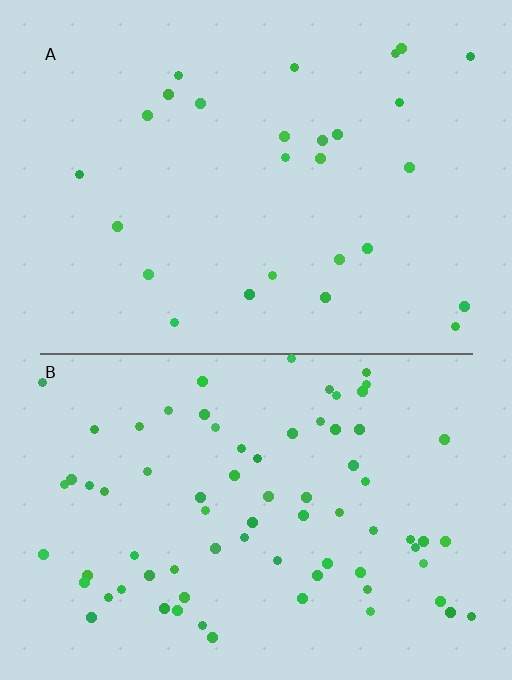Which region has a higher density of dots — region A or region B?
B (the bottom).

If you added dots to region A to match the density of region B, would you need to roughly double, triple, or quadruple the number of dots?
Approximately triple.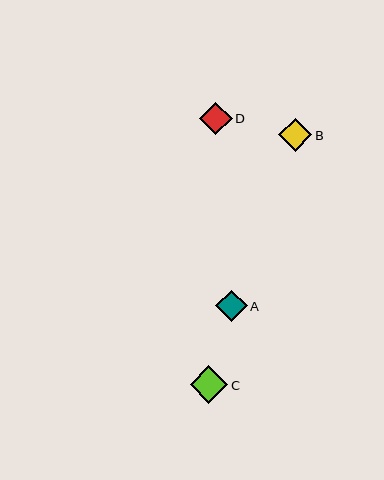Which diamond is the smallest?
Diamond A is the smallest with a size of approximately 32 pixels.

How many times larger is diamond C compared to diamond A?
Diamond C is approximately 1.2 times the size of diamond A.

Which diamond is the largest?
Diamond C is the largest with a size of approximately 37 pixels.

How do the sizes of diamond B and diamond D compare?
Diamond B and diamond D are approximately the same size.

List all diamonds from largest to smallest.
From largest to smallest: C, B, D, A.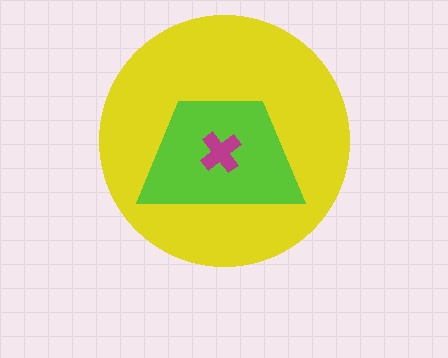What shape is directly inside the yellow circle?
The lime trapezoid.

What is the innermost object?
The magenta cross.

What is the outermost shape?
The yellow circle.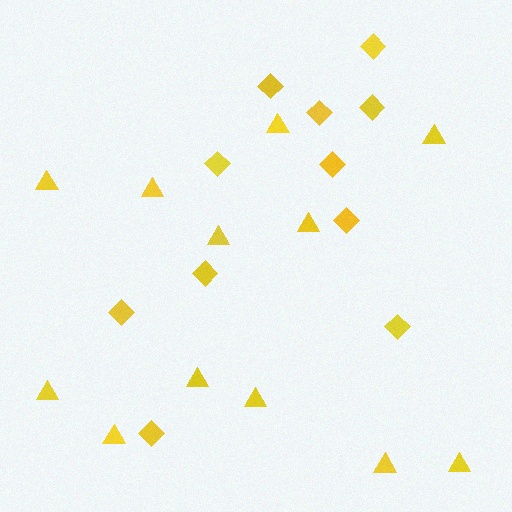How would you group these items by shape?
There are 2 groups: one group of diamonds (11) and one group of triangles (12).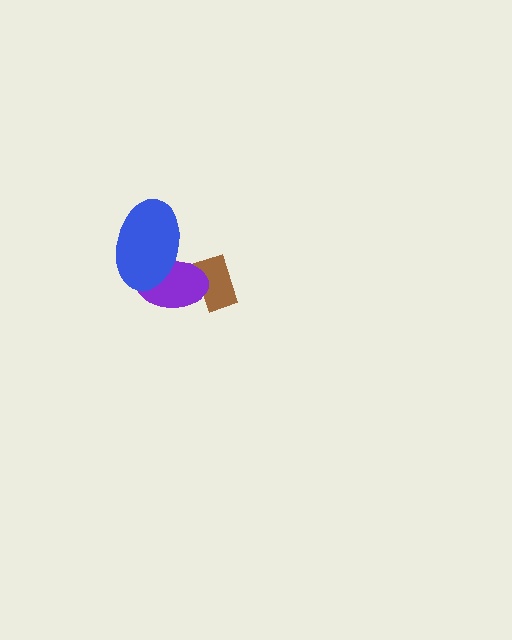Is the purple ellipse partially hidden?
Yes, it is partially covered by another shape.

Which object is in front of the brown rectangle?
The purple ellipse is in front of the brown rectangle.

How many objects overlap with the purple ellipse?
2 objects overlap with the purple ellipse.